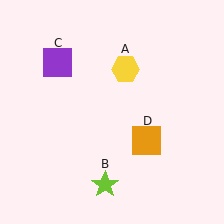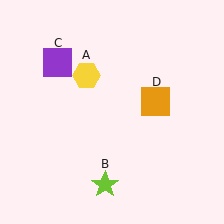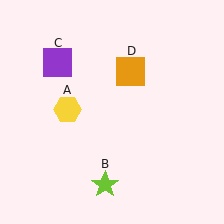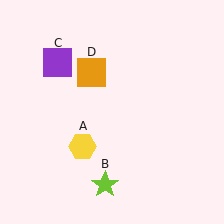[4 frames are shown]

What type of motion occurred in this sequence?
The yellow hexagon (object A), orange square (object D) rotated counterclockwise around the center of the scene.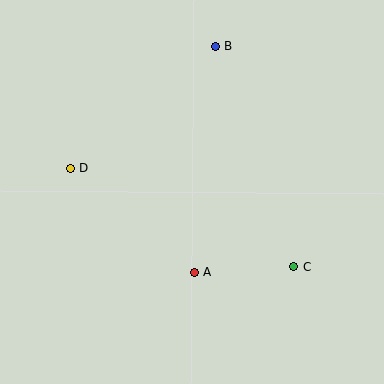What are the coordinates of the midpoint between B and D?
The midpoint between B and D is at (143, 107).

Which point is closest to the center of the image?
Point A at (195, 273) is closest to the center.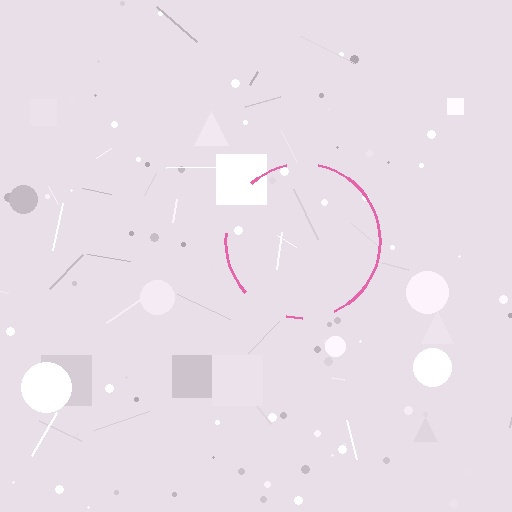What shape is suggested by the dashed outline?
The dashed outline suggests a circle.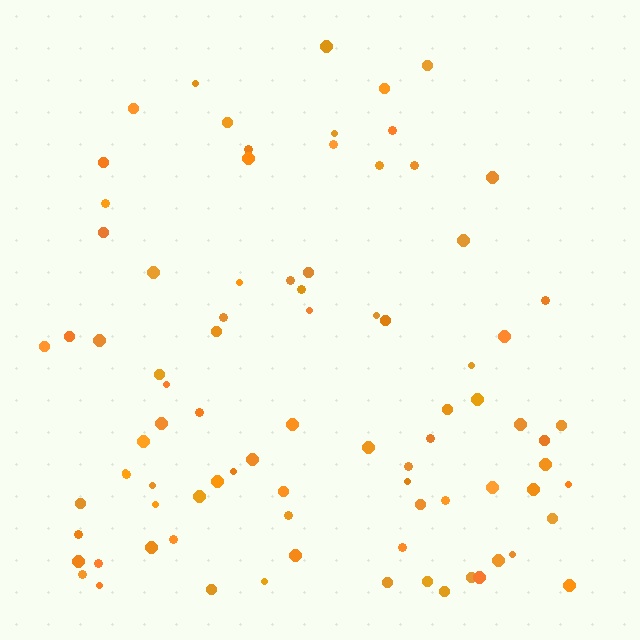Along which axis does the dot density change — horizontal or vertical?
Vertical.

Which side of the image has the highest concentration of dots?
The bottom.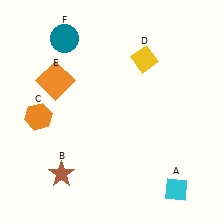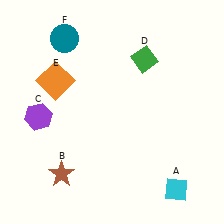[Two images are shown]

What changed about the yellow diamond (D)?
In Image 1, D is yellow. In Image 2, it changed to green.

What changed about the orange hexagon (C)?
In Image 1, C is orange. In Image 2, it changed to purple.